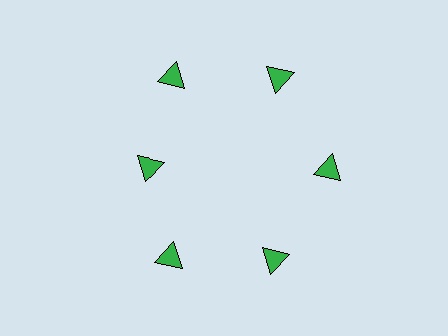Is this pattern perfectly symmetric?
No. The 6 green triangles are arranged in a ring, but one element near the 9 o'clock position is pulled inward toward the center, breaking the 6-fold rotational symmetry.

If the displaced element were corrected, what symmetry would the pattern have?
It would have 6-fold rotational symmetry — the pattern would map onto itself every 60 degrees.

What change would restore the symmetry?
The symmetry would be restored by moving it outward, back onto the ring so that all 6 triangles sit at equal angles and equal distance from the center.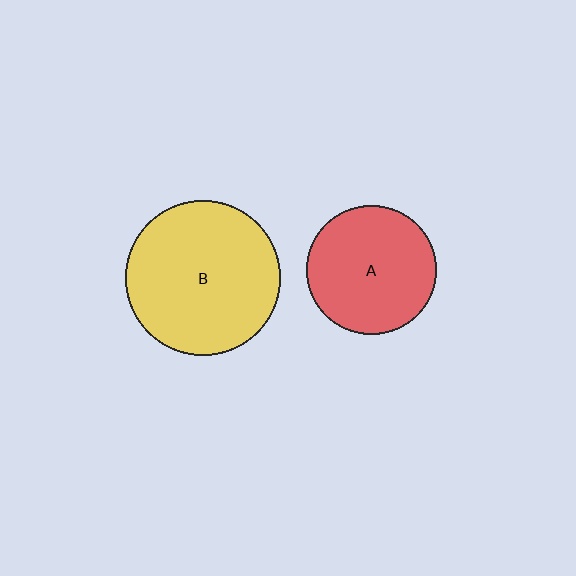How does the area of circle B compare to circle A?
Approximately 1.4 times.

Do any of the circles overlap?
No, none of the circles overlap.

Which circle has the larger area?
Circle B (yellow).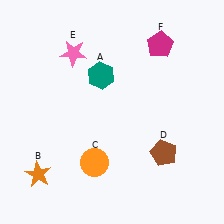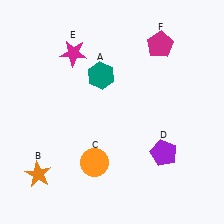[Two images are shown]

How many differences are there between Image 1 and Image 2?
There are 2 differences between the two images.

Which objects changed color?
D changed from brown to purple. E changed from pink to magenta.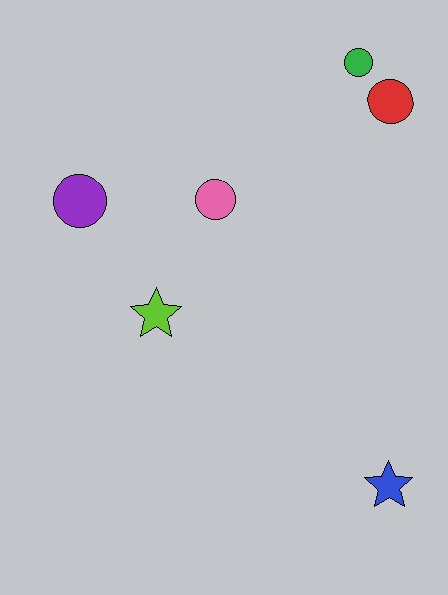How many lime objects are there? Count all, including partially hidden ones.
There is 1 lime object.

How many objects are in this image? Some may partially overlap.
There are 6 objects.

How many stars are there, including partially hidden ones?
There are 2 stars.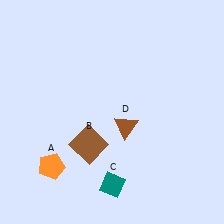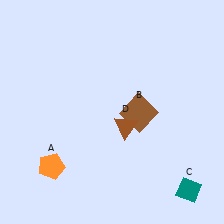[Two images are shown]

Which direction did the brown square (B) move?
The brown square (B) moved right.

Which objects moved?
The objects that moved are: the brown square (B), the teal diamond (C).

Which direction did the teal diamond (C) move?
The teal diamond (C) moved right.